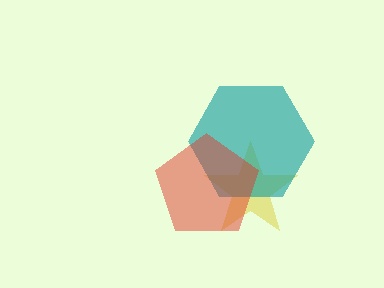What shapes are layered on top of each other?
The layered shapes are: a yellow star, a teal hexagon, a red pentagon.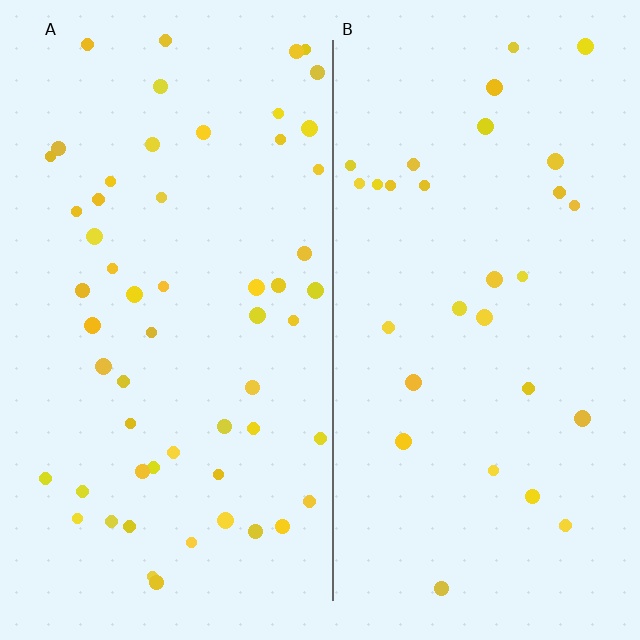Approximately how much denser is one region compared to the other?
Approximately 1.9× — region A over region B.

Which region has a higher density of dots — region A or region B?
A (the left).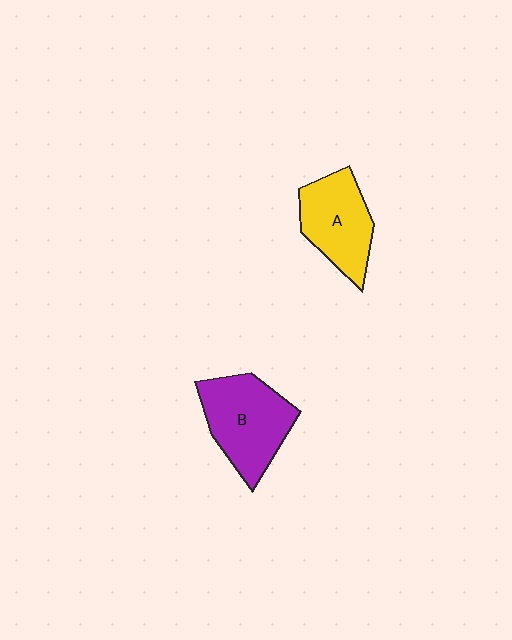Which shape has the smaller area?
Shape A (yellow).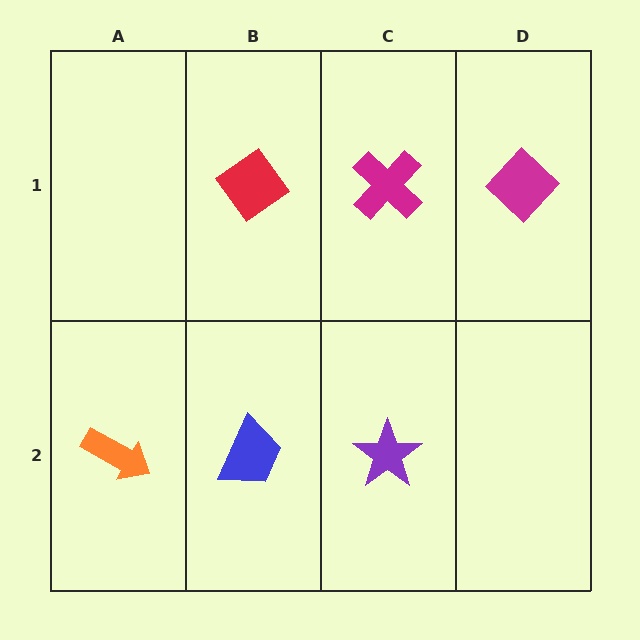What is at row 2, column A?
An orange arrow.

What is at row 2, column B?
A blue trapezoid.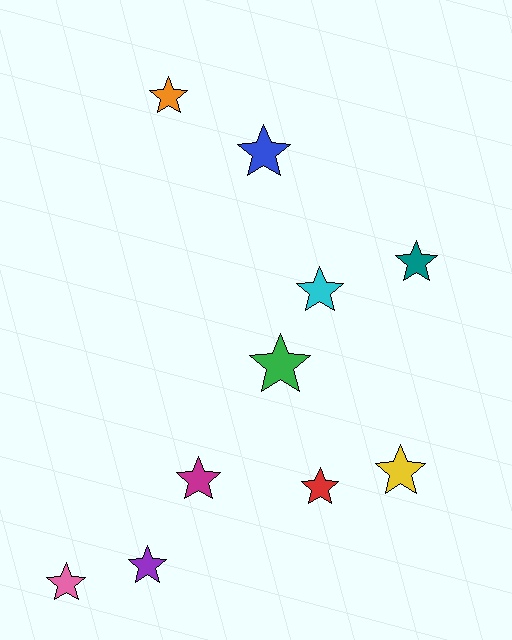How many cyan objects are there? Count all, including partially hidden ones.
There is 1 cyan object.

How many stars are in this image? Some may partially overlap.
There are 10 stars.